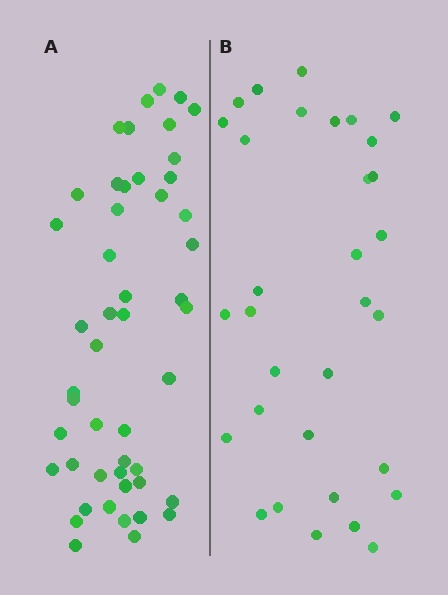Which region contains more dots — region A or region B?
Region A (the left region) has more dots.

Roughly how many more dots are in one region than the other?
Region A has approximately 15 more dots than region B.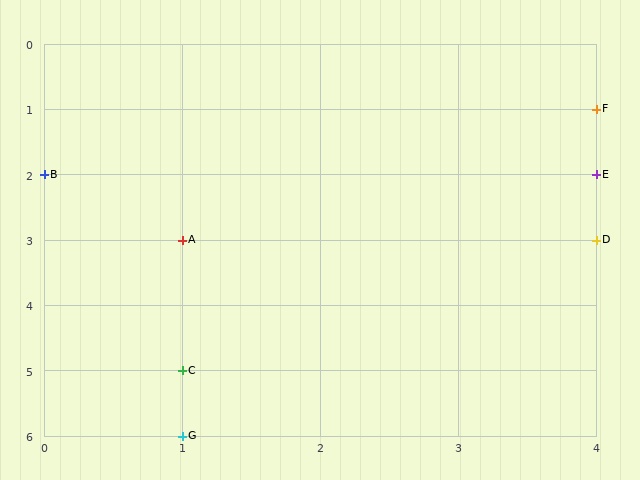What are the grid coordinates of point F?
Point F is at grid coordinates (4, 1).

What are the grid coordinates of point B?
Point B is at grid coordinates (0, 2).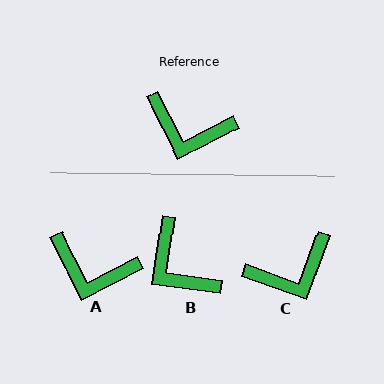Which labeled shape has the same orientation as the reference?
A.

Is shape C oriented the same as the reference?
No, it is off by about 42 degrees.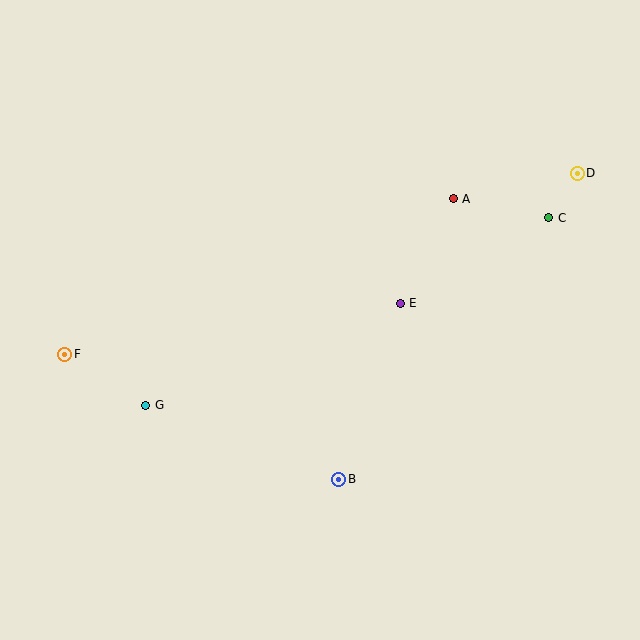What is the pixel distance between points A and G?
The distance between A and G is 370 pixels.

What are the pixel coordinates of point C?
Point C is at (549, 218).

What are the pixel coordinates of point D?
Point D is at (577, 173).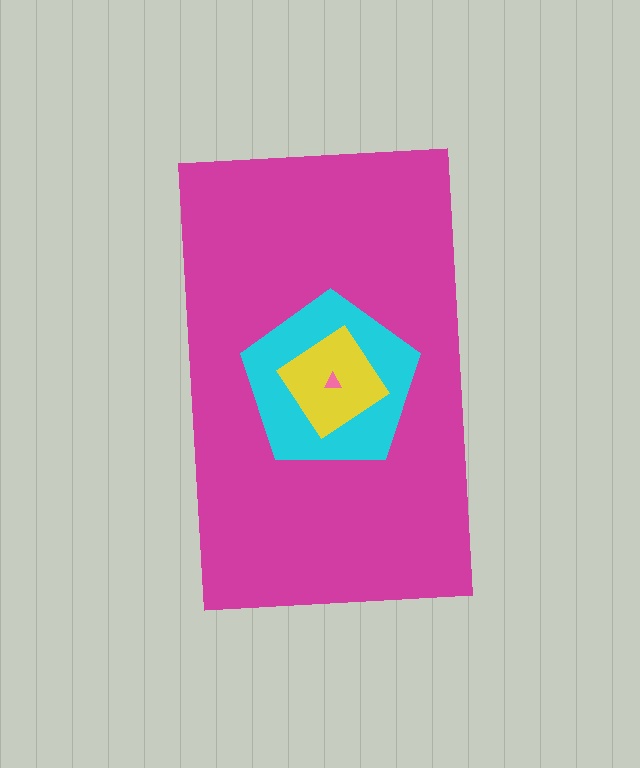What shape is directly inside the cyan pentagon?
The yellow diamond.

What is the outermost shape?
The magenta rectangle.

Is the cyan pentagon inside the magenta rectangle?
Yes.